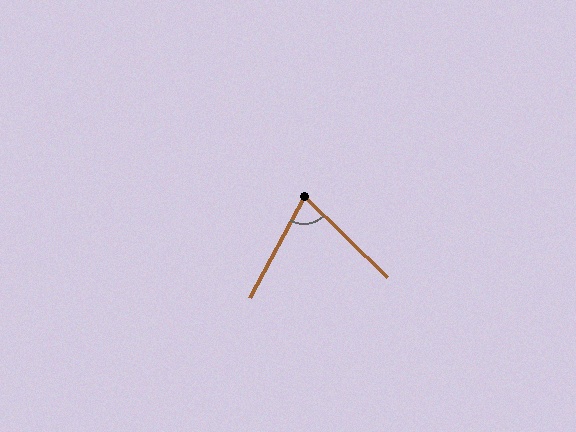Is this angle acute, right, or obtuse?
It is acute.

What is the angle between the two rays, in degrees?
Approximately 74 degrees.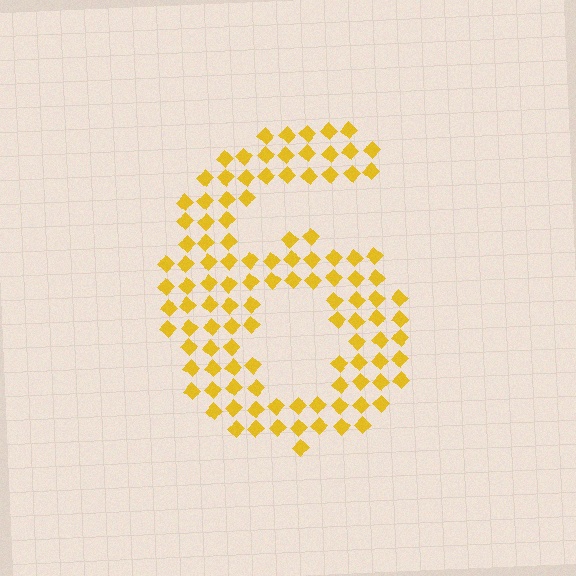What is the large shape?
The large shape is the digit 6.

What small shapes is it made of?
It is made of small diamonds.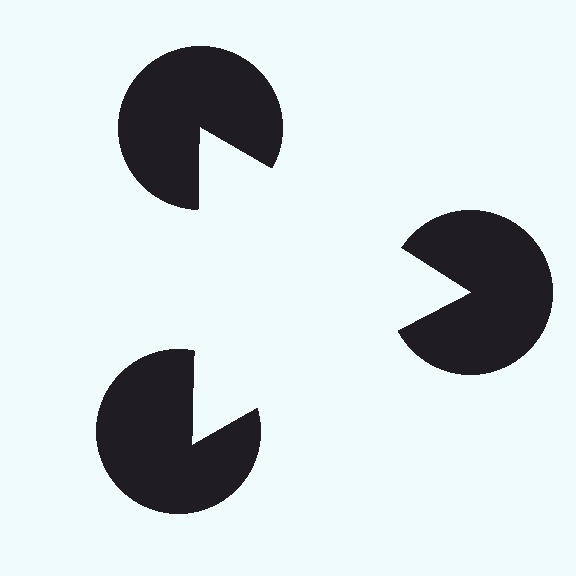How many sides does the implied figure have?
3 sides.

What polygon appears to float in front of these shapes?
An illusory triangle — its edges are inferred from the aligned wedge cuts in the pac-man discs, not physically drawn.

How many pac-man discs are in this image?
There are 3 — one at each vertex of the illusory triangle.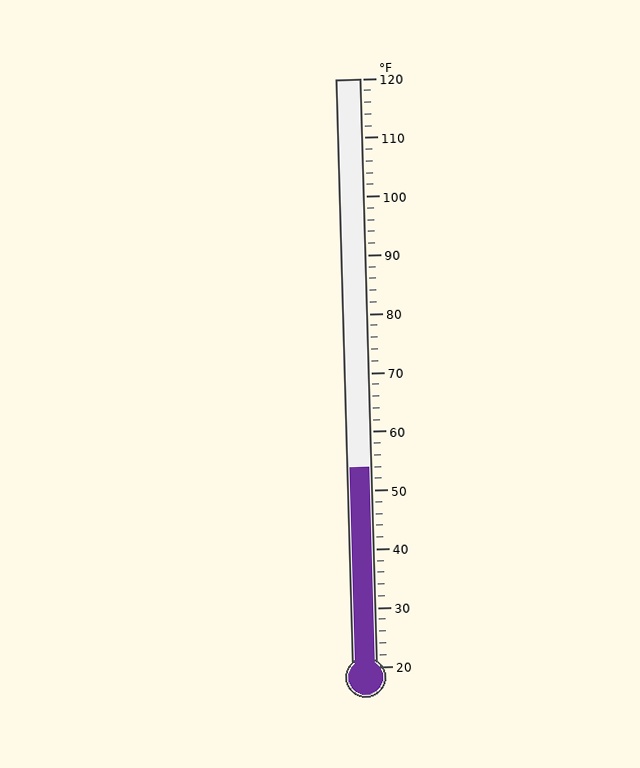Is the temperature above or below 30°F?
The temperature is above 30°F.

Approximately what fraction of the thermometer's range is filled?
The thermometer is filled to approximately 35% of its range.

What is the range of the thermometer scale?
The thermometer scale ranges from 20°F to 120°F.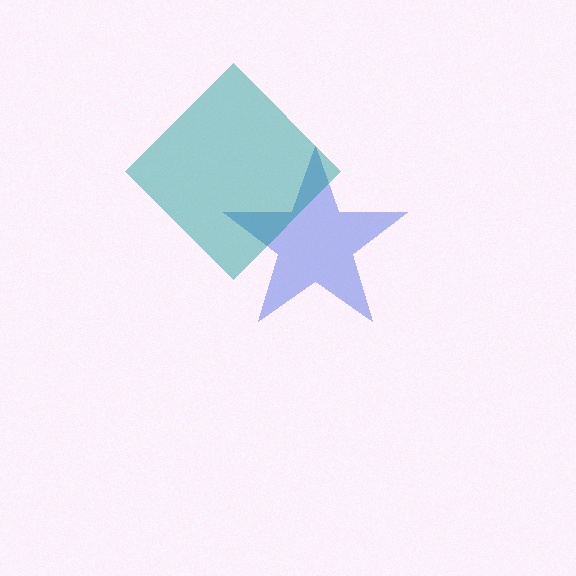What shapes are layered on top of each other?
The layered shapes are: a blue star, a teal diamond.